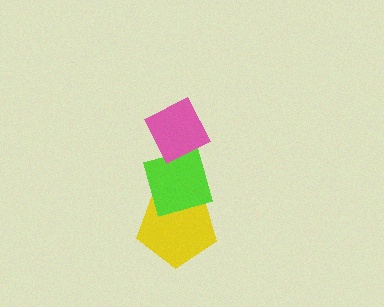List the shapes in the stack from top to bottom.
From top to bottom: the pink diamond, the lime square, the yellow pentagon.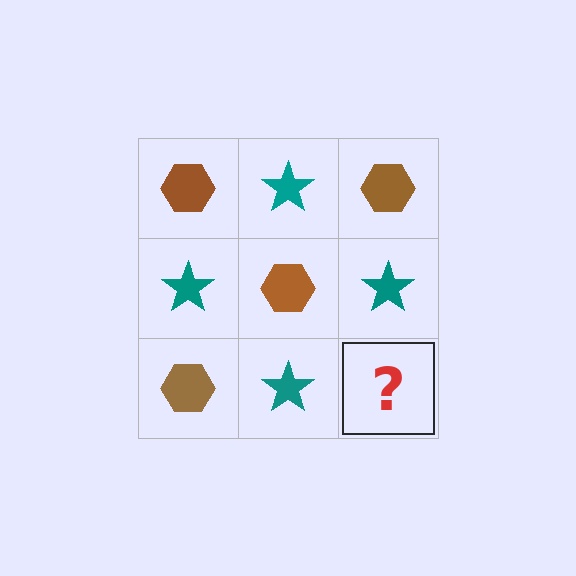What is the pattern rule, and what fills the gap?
The rule is that it alternates brown hexagon and teal star in a checkerboard pattern. The gap should be filled with a brown hexagon.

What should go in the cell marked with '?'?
The missing cell should contain a brown hexagon.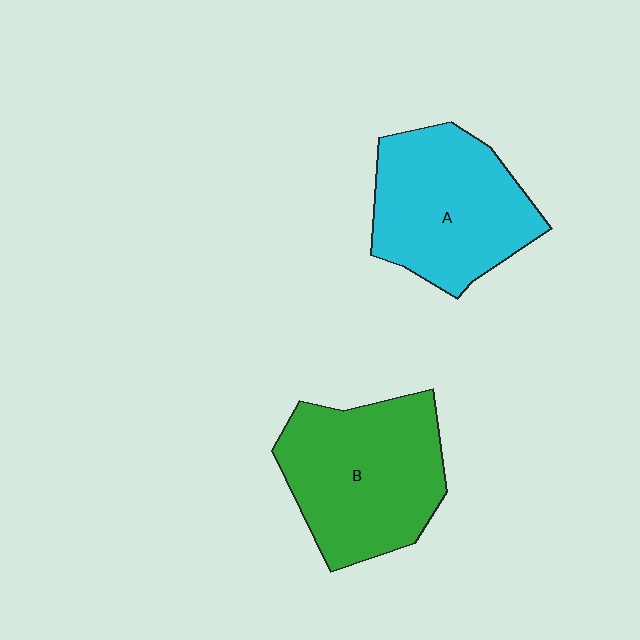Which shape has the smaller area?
Shape A (cyan).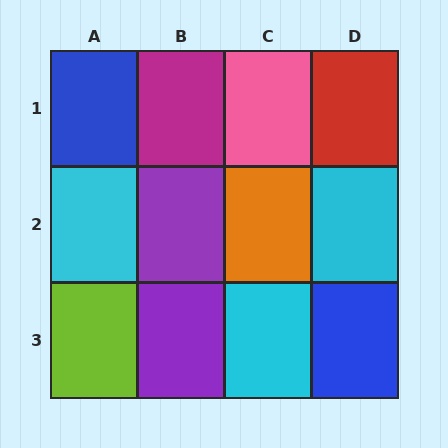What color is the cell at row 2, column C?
Orange.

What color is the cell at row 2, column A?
Cyan.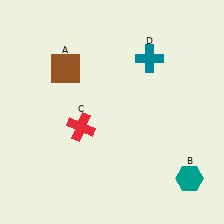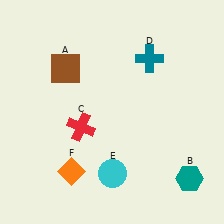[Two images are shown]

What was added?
A cyan circle (E), an orange diamond (F) were added in Image 2.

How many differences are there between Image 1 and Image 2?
There are 2 differences between the two images.